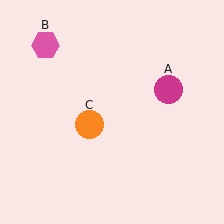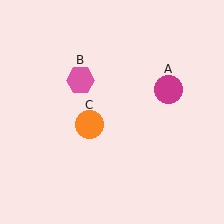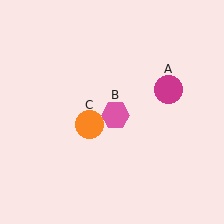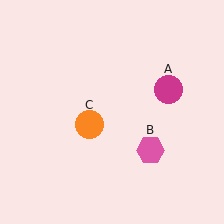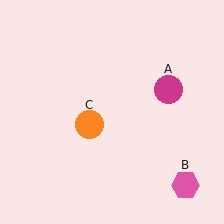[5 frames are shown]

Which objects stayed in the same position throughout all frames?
Magenta circle (object A) and orange circle (object C) remained stationary.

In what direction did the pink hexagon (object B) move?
The pink hexagon (object B) moved down and to the right.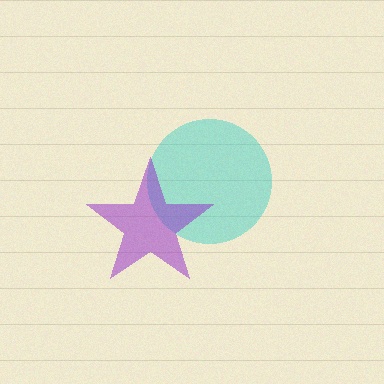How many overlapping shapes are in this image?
There are 2 overlapping shapes in the image.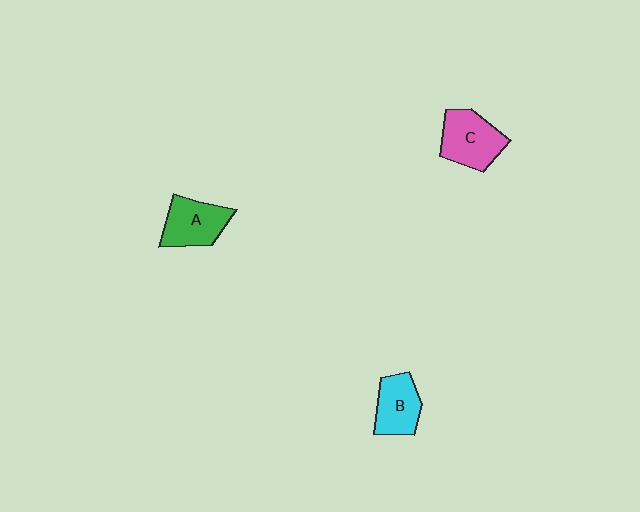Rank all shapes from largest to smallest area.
From largest to smallest: C (pink), A (green), B (cyan).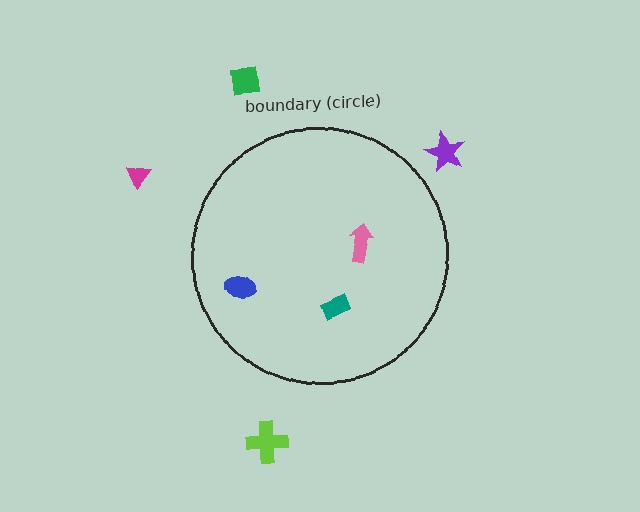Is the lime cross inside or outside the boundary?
Outside.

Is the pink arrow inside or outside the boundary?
Inside.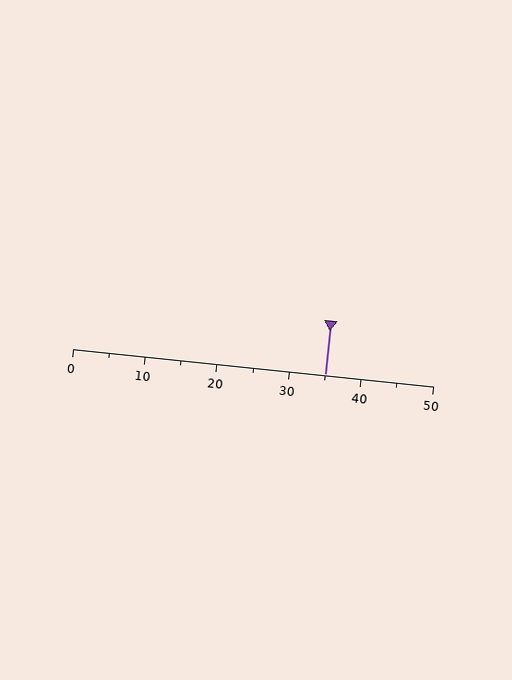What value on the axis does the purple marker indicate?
The marker indicates approximately 35.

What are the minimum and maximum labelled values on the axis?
The axis runs from 0 to 50.